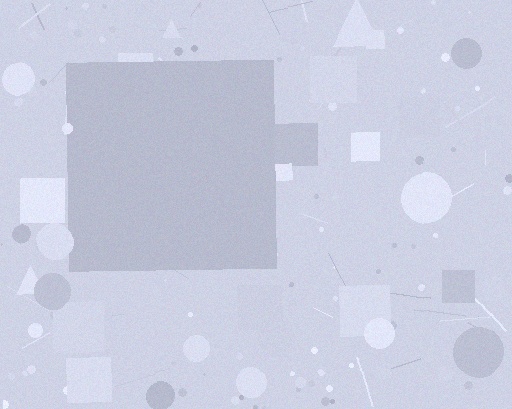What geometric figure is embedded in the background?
A square is embedded in the background.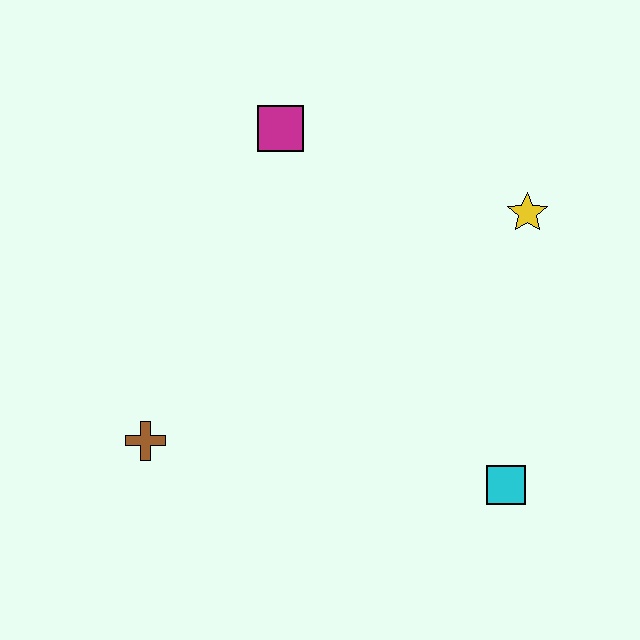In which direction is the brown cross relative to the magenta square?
The brown cross is below the magenta square.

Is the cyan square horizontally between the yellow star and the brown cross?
Yes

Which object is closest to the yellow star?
The magenta square is closest to the yellow star.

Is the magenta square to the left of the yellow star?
Yes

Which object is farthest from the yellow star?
The brown cross is farthest from the yellow star.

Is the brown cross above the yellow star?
No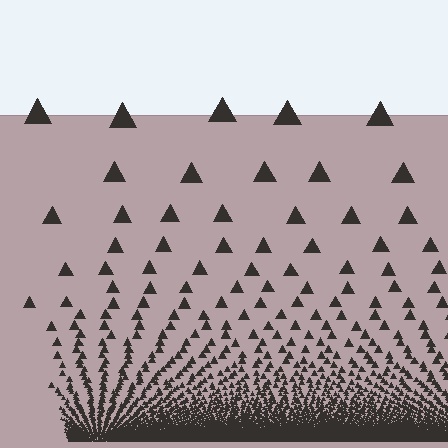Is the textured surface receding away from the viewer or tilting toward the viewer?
The surface appears to tilt toward the viewer. Texture elements get larger and sparser toward the top.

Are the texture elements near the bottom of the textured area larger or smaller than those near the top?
Smaller. The gradient is inverted — elements near the bottom are smaller and denser.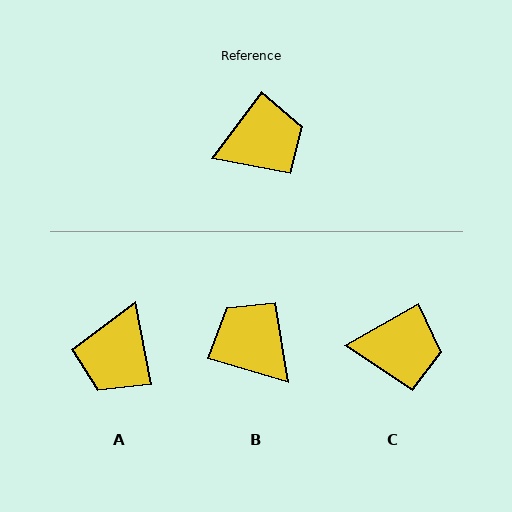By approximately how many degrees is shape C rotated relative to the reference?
Approximately 23 degrees clockwise.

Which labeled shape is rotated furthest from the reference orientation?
A, about 133 degrees away.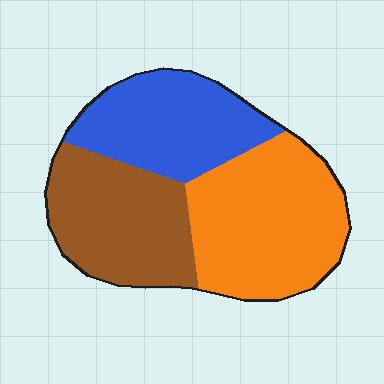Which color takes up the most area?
Orange, at roughly 40%.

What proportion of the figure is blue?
Blue takes up between a sixth and a third of the figure.